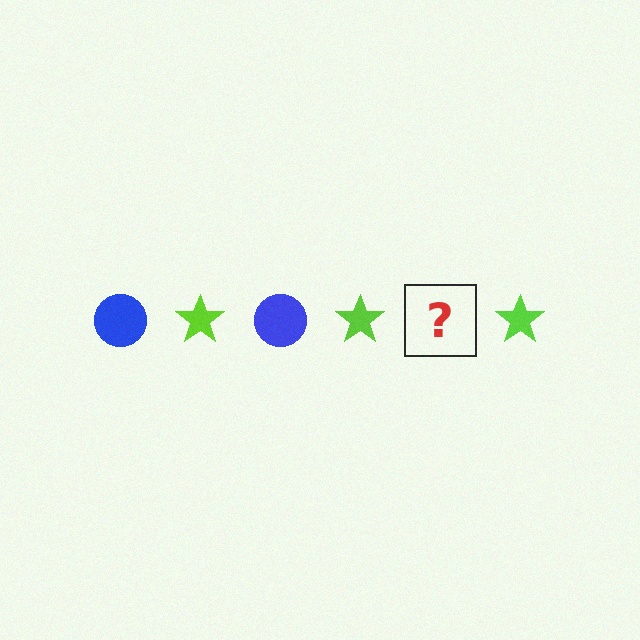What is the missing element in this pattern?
The missing element is a blue circle.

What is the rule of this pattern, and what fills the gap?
The rule is that the pattern alternates between blue circle and lime star. The gap should be filled with a blue circle.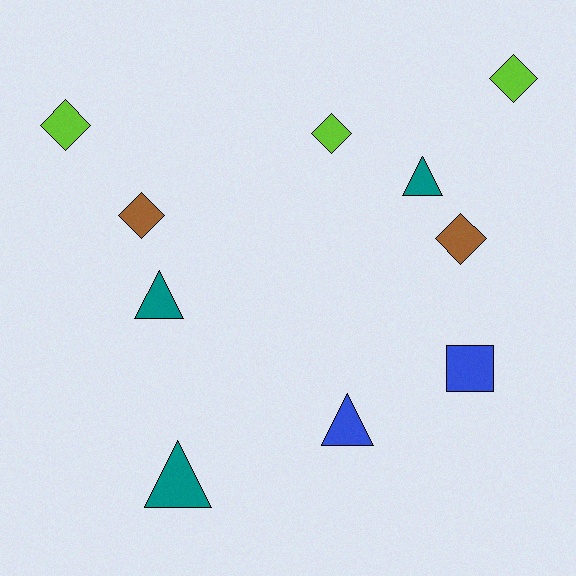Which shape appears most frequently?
Diamond, with 5 objects.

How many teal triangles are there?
There are 3 teal triangles.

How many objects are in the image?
There are 10 objects.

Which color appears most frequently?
Lime, with 3 objects.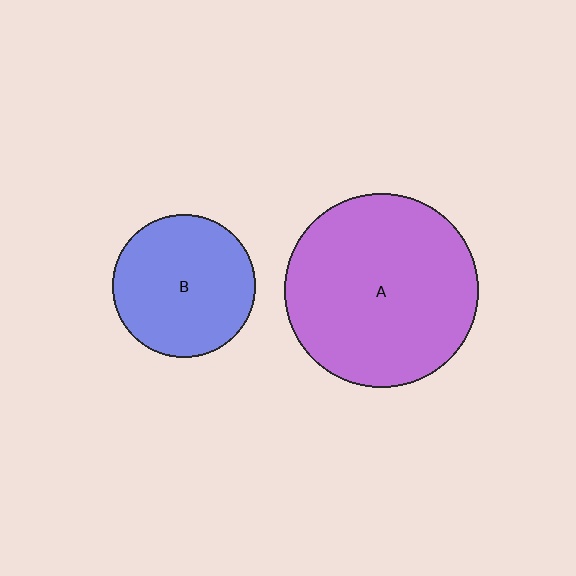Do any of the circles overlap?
No, none of the circles overlap.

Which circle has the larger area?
Circle A (purple).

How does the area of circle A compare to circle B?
Approximately 1.9 times.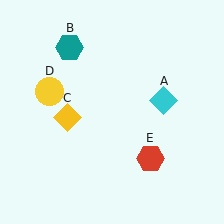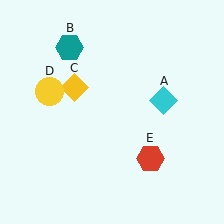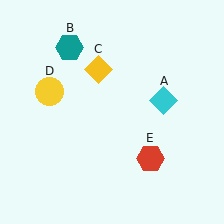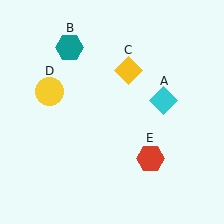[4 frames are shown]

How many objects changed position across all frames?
1 object changed position: yellow diamond (object C).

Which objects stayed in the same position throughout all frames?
Cyan diamond (object A) and teal hexagon (object B) and yellow circle (object D) and red hexagon (object E) remained stationary.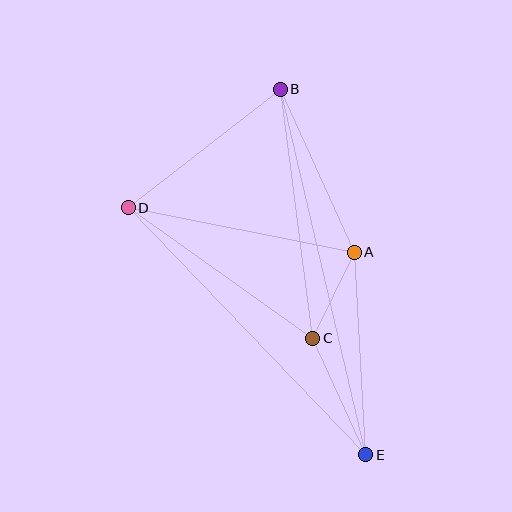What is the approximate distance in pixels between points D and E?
The distance between D and E is approximately 343 pixels.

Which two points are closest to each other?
Points A and C are closest to each other.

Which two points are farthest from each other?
Points B and E are farthest from each other.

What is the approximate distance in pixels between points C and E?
The distance between C and E is approximately 128 pixels.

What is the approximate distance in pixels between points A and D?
The distance between A and D is approximately 230 pixels.